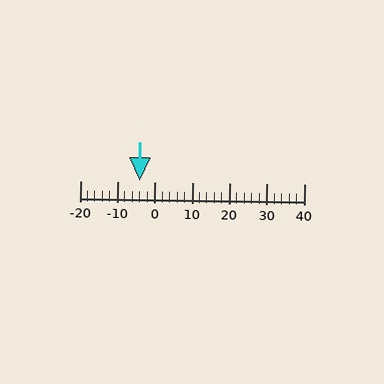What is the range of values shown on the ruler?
The ruler shows values from -20 to 40.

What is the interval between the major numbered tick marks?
The major tick marks are spaced 10 units apart.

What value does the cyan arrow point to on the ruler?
The cyan arrow points to approximately -4.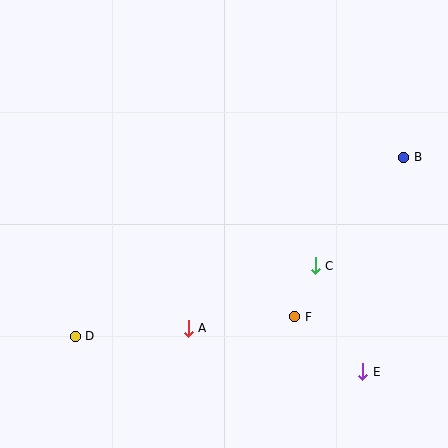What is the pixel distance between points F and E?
The distance between F and E is 87 pixels.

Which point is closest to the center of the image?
Point C at (315, 266) is closest to the center.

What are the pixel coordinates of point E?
Point E is at (363, 372).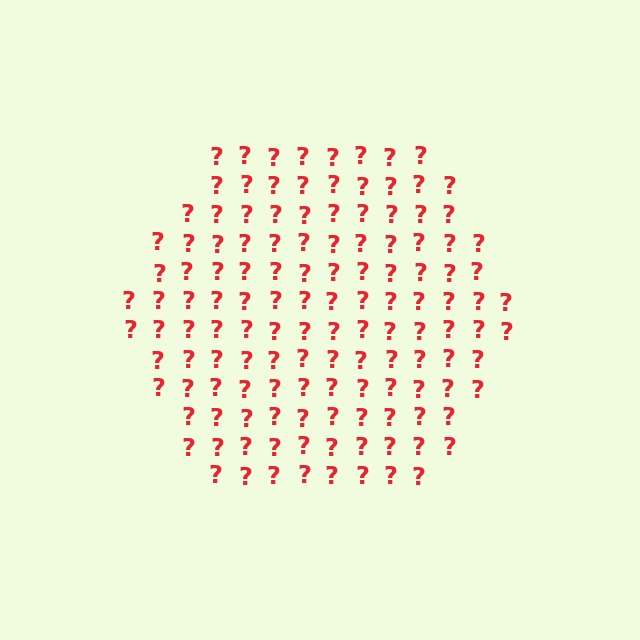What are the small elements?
The small elements are question marks.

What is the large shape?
The large shape is a hexagon.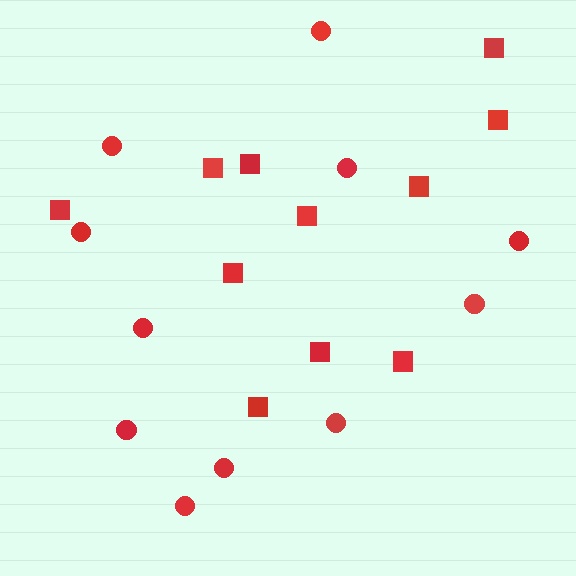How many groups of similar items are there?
There are 2 groups: one group of circles (11) and one group of squares (11).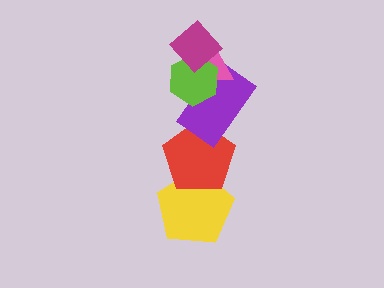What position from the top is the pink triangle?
The pink triangle is 3rd from the top.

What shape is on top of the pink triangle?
The lime hexagon is on top of the pink triangle.